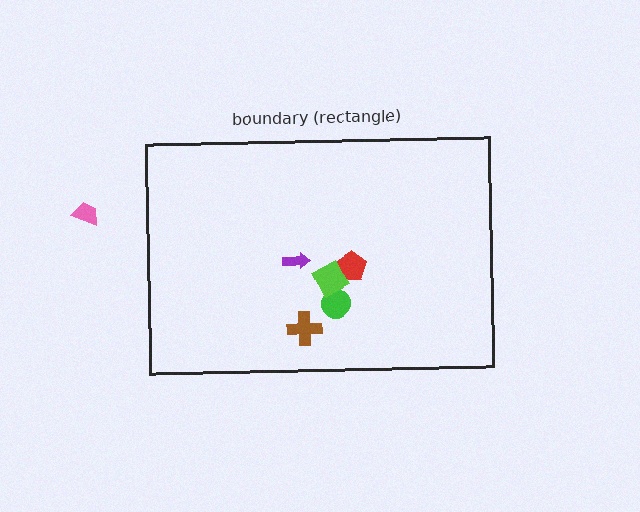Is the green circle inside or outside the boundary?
Inside.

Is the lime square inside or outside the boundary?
Inside.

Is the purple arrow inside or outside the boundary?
Inside.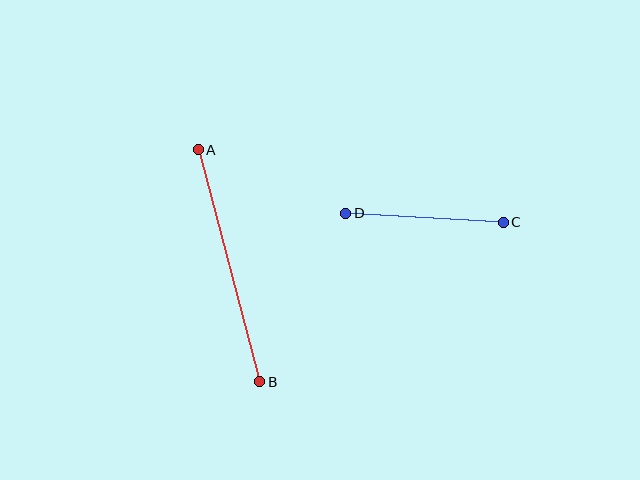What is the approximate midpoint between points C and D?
The midpoint is at approximately (424, 218) pixels.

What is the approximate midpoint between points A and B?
The midpoint is at approximately (229, 266) pixels.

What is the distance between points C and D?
The distance is approximately 158 pixels.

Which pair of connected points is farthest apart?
Points A and B are farthest apart.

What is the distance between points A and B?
The distance is approximately 240 pixels.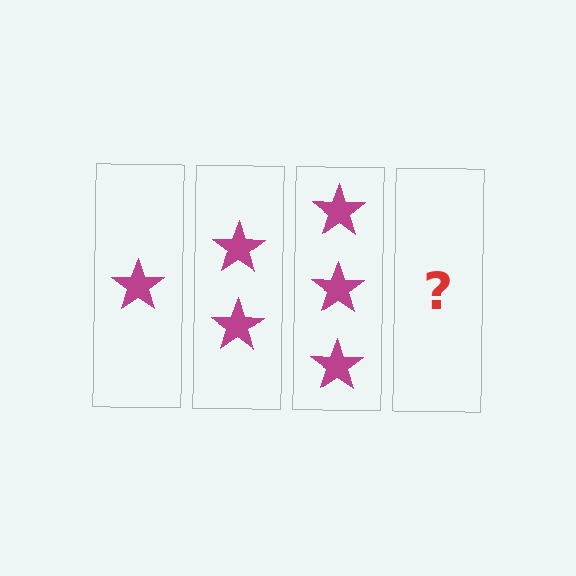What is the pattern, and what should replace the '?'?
The pattern is that each step adds one more star. The '?' should be 4 stars.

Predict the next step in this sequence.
The next step is 4 stars.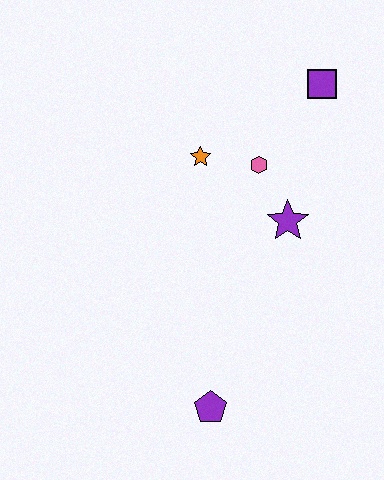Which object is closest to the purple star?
The pink hexagon is closest to the purple star.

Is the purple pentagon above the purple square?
No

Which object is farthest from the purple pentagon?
The purple square is farthest from the purple pentagon.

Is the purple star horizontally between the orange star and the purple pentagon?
No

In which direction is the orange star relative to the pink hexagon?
The orange star is to the left of the pink hexagon.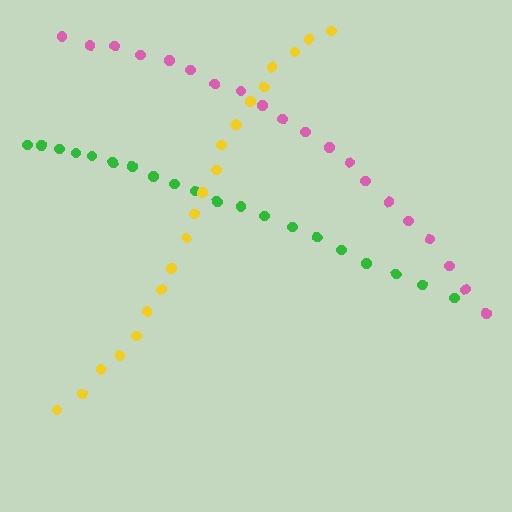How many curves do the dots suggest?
There are 3 distinct paths.